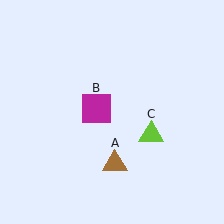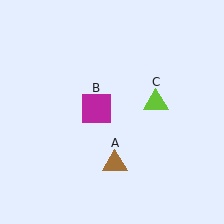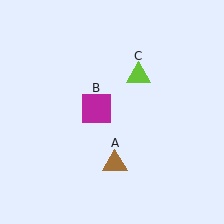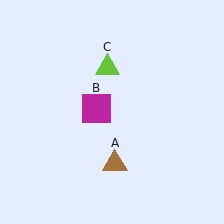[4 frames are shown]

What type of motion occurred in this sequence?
The lime triangle (object C) rotated counterclockwise around the center of the scene.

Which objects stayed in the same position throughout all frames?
Brown triangle (object A) and magenta square (object B) remained stationary.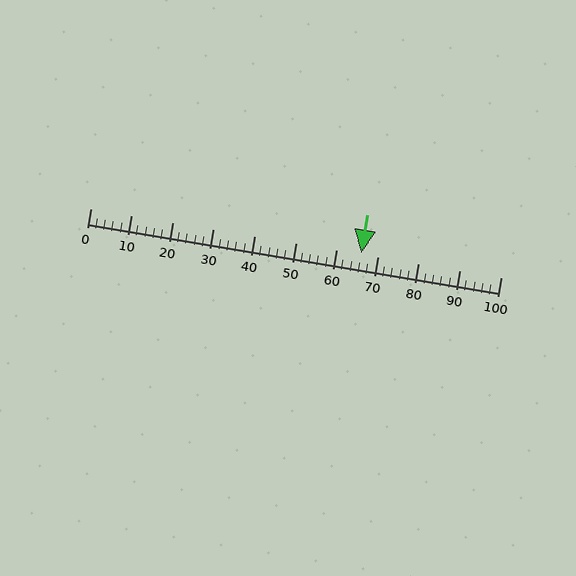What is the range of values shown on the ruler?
The ruler shows values from 0 to 100.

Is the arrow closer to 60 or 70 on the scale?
The arrow is closer to 70.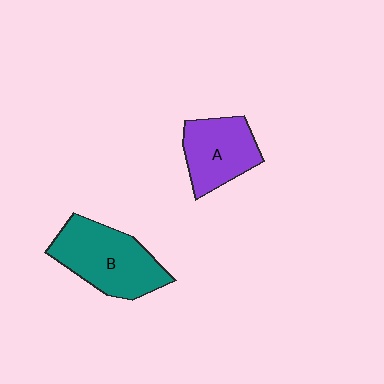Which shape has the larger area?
Shape B (teal).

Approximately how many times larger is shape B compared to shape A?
Approximately 1.4 times.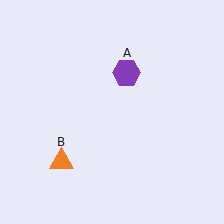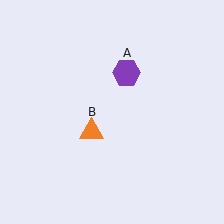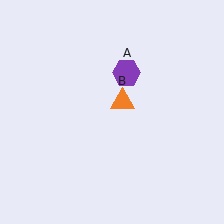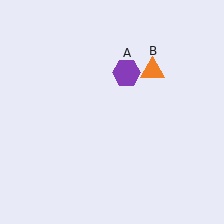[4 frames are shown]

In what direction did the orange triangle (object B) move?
The orange triangle (object B) moved up and to the right.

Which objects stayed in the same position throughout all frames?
Purple hexagon (object A) remained stationary.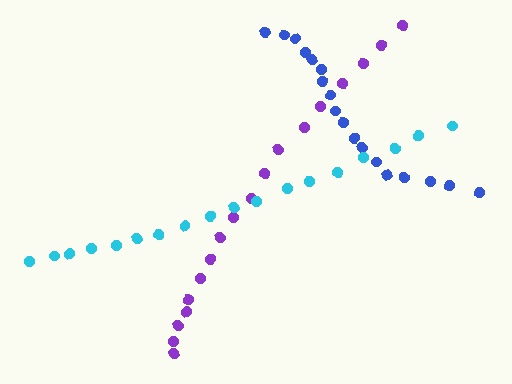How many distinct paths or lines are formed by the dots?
There are 3 distinct paths.